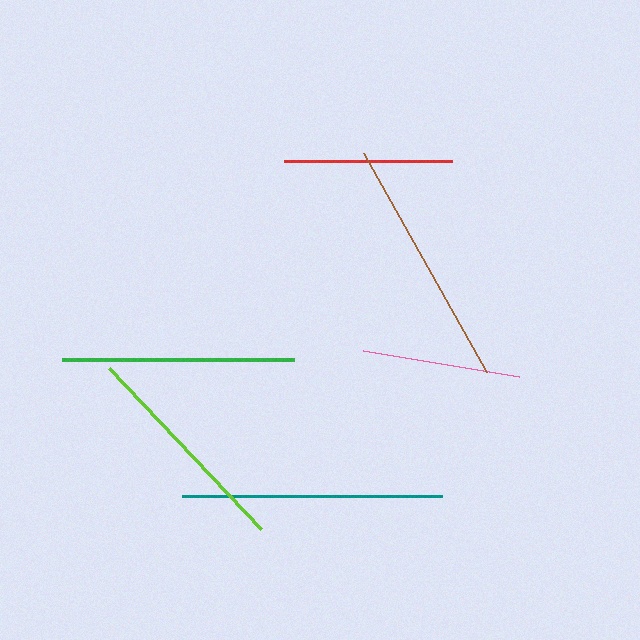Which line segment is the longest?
The teal line is the longest at approximately 260 pixels.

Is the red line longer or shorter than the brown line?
The brown line is longer than the red line.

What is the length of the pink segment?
The pink segment is approximately 158 pixels long.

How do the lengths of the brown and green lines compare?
The brown and green lines are approximately the same length.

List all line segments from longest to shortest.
From longest to shortest: teal, brown, green, lime, red, pink.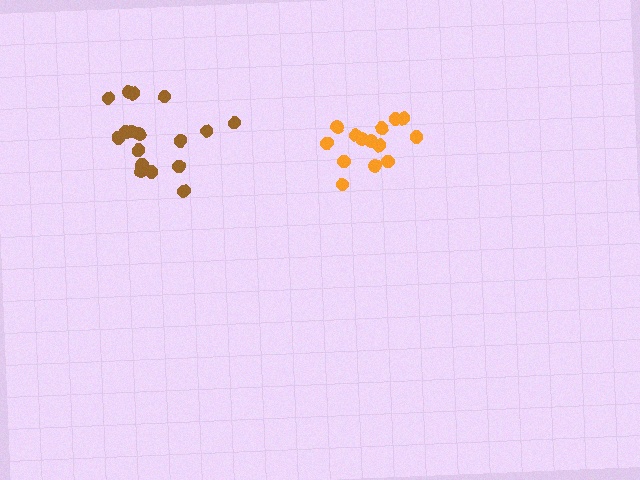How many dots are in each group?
Group 1: 14 dots, Group 2: 17 dots (31 total).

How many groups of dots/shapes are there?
There are 2 groups.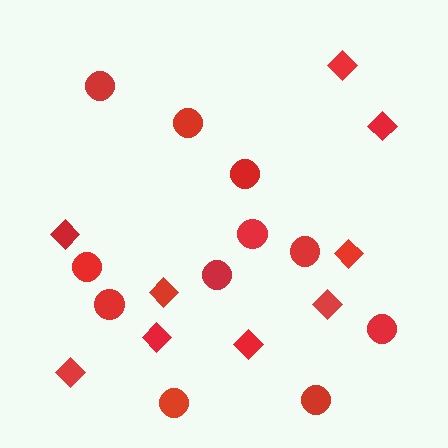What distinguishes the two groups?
There are 2 groups: one group of diamonds (9) and one group of circles (11).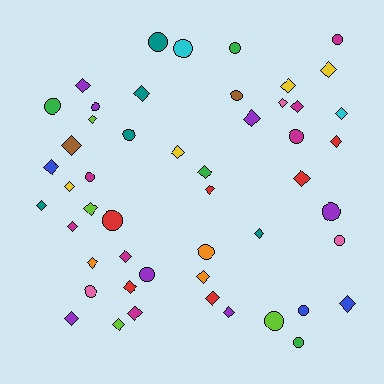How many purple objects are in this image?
There are 7 purple objects.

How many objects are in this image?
There are 50 objects.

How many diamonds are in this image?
There are 31 diamonds.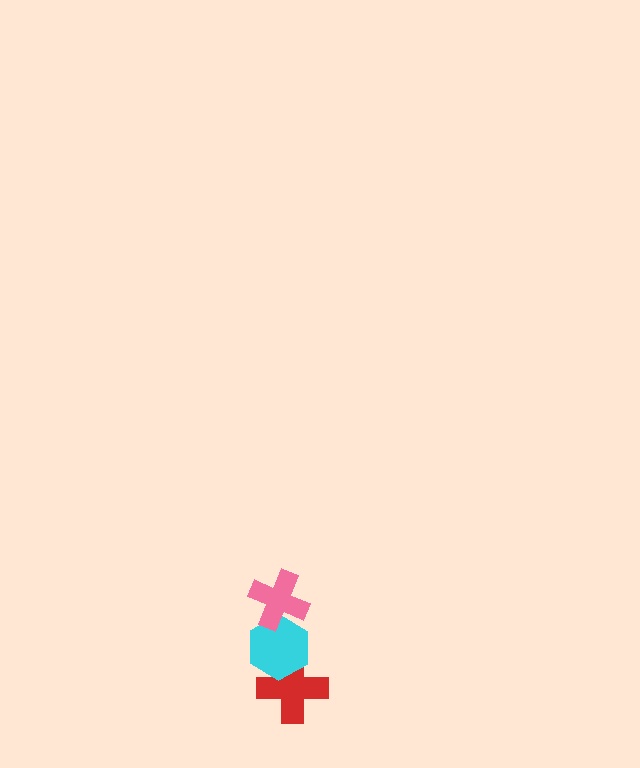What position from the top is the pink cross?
The pink cross is 1st from the top.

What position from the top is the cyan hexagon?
The cyan hexagon is 2nd from the top.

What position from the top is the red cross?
The red cross is 3rd from the top.